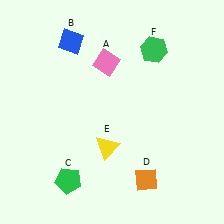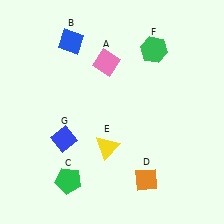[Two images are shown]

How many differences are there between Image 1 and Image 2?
There is 1 difference between the two images.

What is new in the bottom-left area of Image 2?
A blue diamond (G) was added in the bottom-left area of Image 2.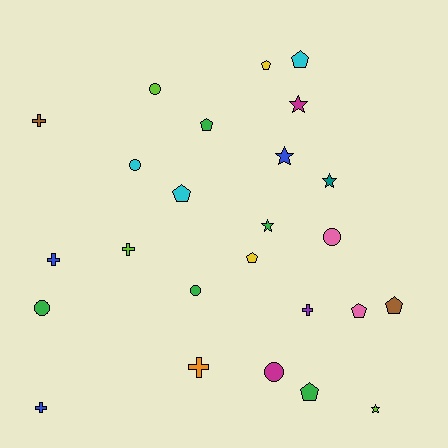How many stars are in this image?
There are 5 stars.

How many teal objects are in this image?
There is 1 teal object.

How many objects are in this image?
There are 25 objects.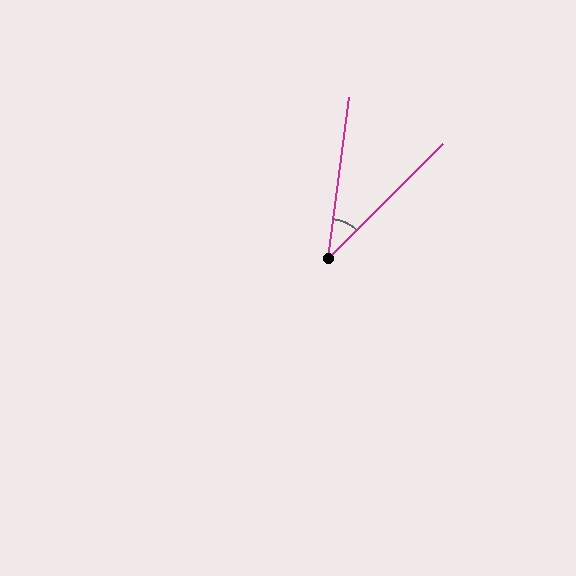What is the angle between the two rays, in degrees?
Approximately 37 degrees.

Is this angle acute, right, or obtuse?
It is acute.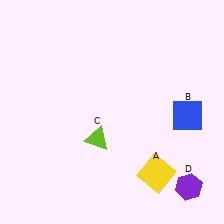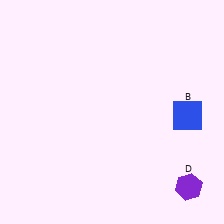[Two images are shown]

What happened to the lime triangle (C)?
The lime triangle (C) was removed in Image 2. It was in the bottom-left area of Image 1.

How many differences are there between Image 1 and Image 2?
There are 2 differences between the two images.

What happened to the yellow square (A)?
The yellow square (A) was removed in Image 2. It was in the bottom-right area of Image 1.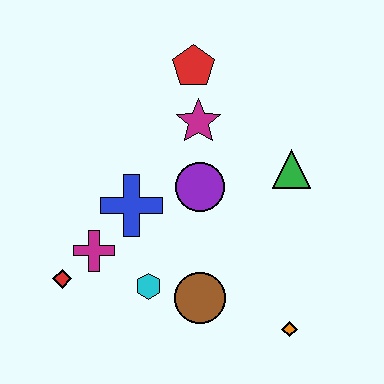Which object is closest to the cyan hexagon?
The brown circle is closest to the cyan hexagon.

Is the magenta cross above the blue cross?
No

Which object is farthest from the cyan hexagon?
The red pentagon is farthest from the cyan hexagon.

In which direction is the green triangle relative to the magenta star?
The green triangle is to the right of the magenta star.